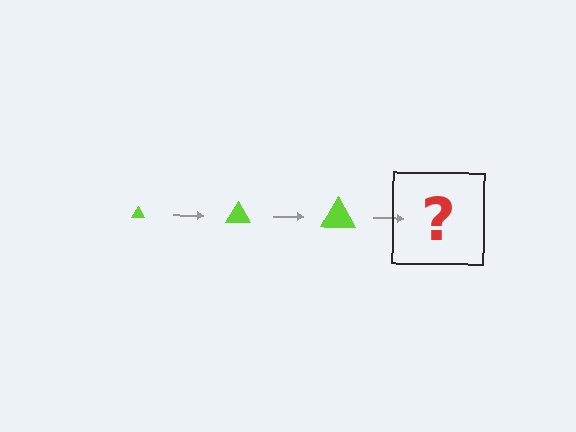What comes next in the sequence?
The next element should be a lime triangle, larger than the previous one.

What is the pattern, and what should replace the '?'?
The pattern is that the triangle gets progressively larger each step. The '?' should be a lime triangle, larger than the previous one.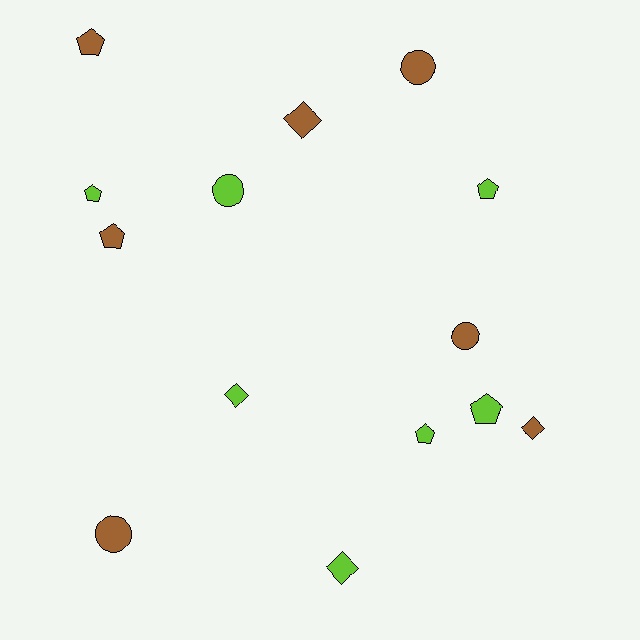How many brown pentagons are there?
There are 2 brown pentagons.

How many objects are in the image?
There are 14 objects.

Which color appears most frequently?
Brown, with 7 objects.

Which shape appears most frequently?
Pentagon, with 6 objects.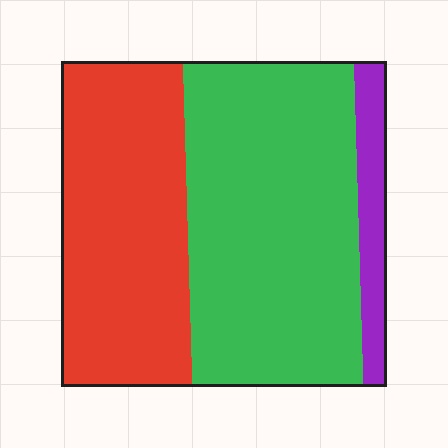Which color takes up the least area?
Purple, at roughly 10%.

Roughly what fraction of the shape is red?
Red takes up about two fifths (2/5) of the shape.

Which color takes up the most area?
Green, at roughly 50%.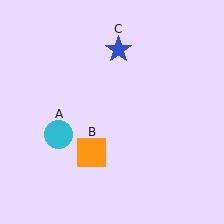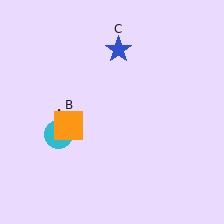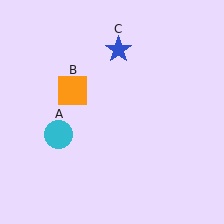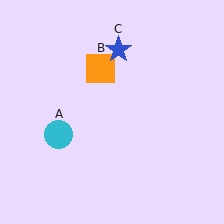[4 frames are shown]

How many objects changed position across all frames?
1 object changed position: orange square (object B).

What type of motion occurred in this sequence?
The orange square (object B) rotated clockwise around the center of the scene.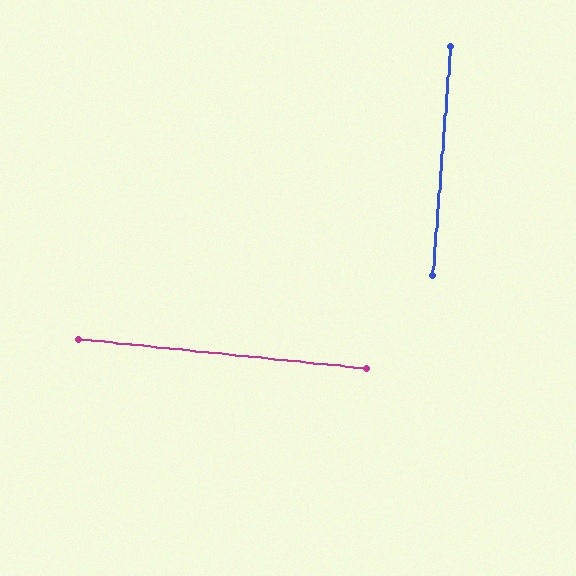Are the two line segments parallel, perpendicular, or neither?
Perpendicular — they meet at approximately 89°.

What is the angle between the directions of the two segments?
Approximately 89 degrees.